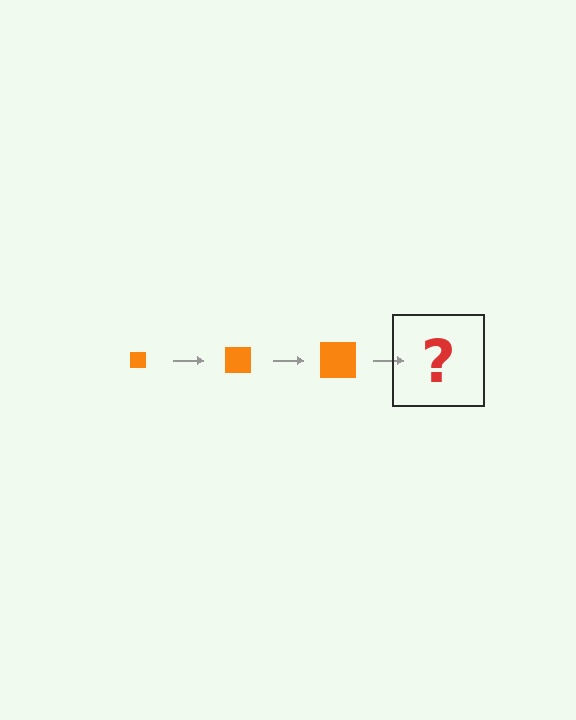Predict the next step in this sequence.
The next step is an orange square, larger than the previous one.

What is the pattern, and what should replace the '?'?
The pattern is that the square gets progressively larger each step. The '?' should be an orange square, larger than the previous one.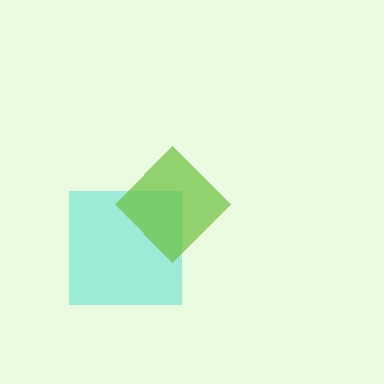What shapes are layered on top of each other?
The layered shapes are: a cyan square, a lime diamond.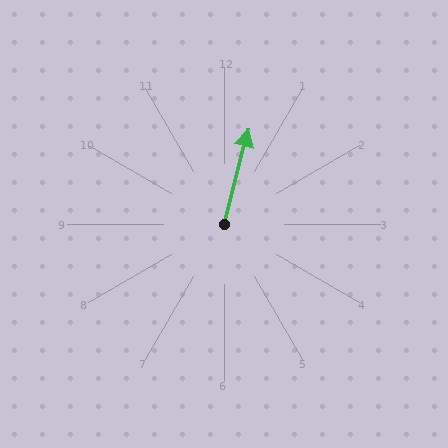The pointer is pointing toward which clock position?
Roughly 12 o'clock.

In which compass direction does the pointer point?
North.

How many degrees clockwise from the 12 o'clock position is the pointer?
Approximately 15 degrees.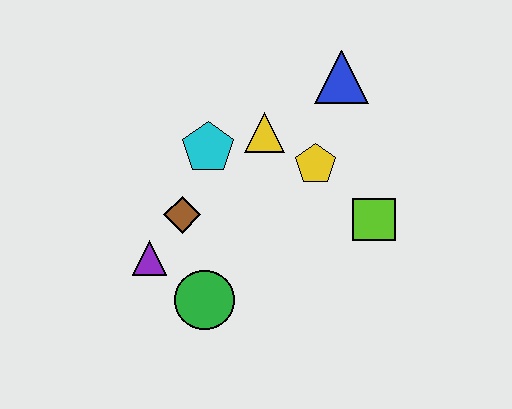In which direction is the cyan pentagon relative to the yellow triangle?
The cyan pentagon is to the left of the yellow triangle.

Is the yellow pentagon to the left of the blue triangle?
Yes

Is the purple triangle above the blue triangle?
No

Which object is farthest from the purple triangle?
The blue triangle is farthest from the purple triangle.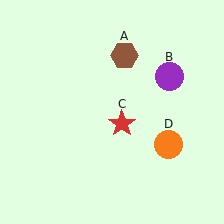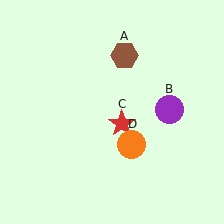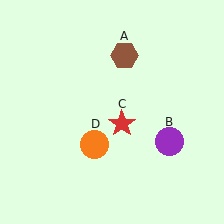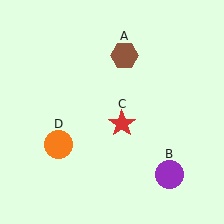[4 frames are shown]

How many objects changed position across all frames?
2 objects changed position: purple circle (object B), orange circle (object D).